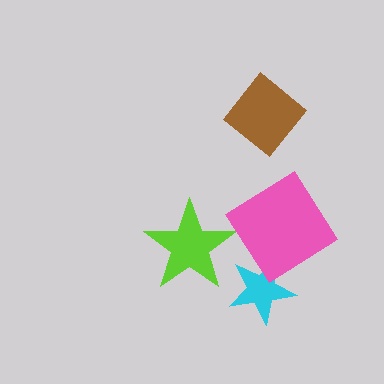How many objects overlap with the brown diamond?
0 objects overlap with the brown diamond.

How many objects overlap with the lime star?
0 objects overlap with the lime star.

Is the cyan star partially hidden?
Yes, it is partially covered by another shape.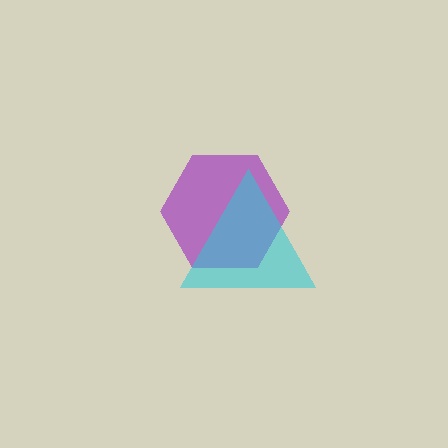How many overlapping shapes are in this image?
There are 2 overlapping shapes in the image.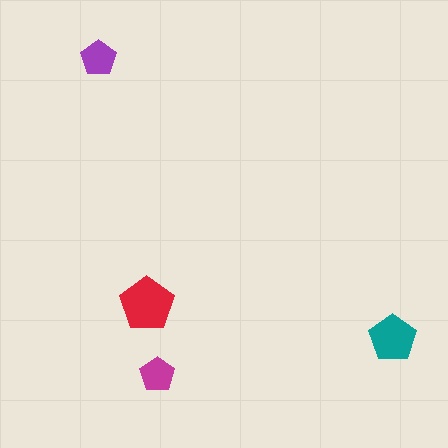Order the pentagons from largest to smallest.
the red one, the teal one, the purple one, the magenta one.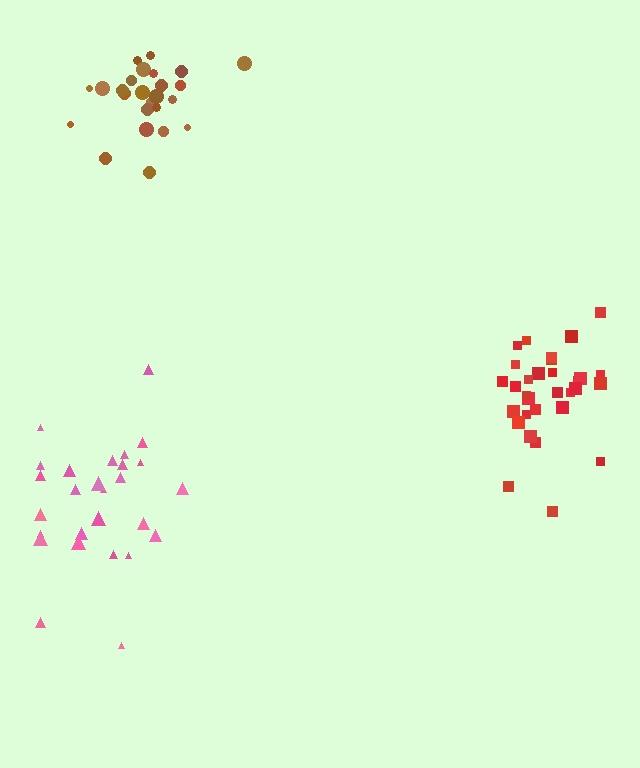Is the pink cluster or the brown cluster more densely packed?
Brown.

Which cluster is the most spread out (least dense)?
Pink.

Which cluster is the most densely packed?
Brown.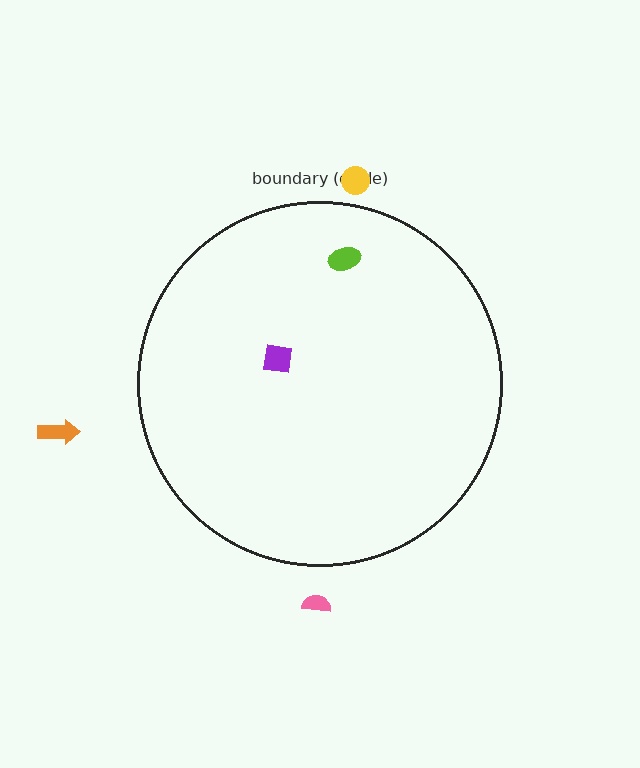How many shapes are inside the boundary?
2 inside, 3 outside.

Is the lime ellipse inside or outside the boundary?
Inside.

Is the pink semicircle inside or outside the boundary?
Outside.